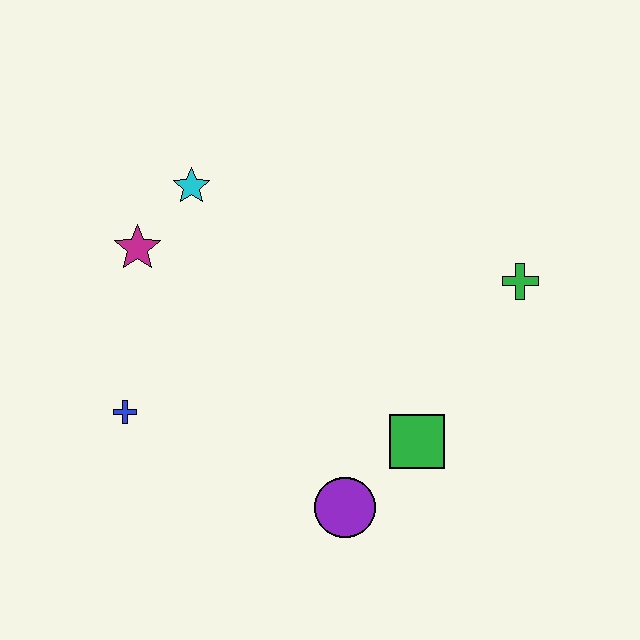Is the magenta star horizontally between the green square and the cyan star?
No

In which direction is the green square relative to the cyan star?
The green square is below the cyan star.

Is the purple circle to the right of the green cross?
No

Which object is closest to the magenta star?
The cyan star is closest to the magenta star.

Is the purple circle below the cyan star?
Yes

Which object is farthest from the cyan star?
The purple circle is farthest from the cyan star.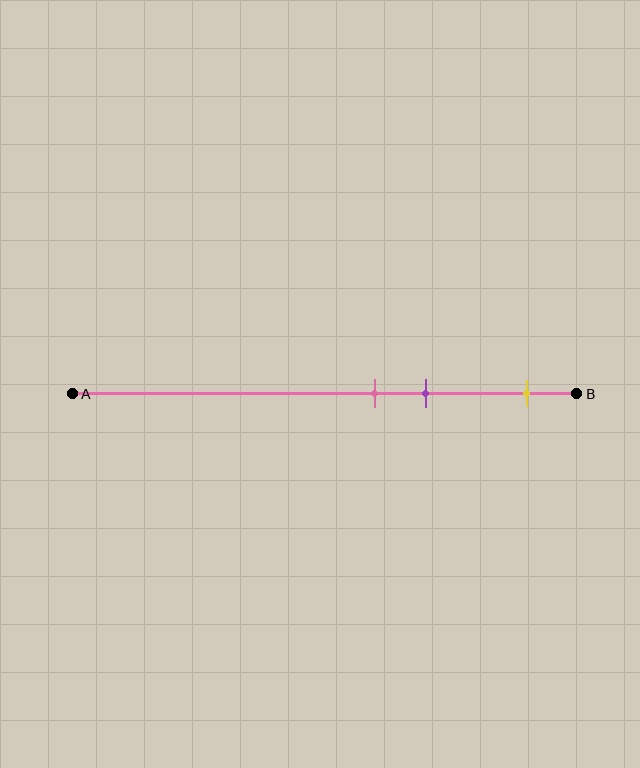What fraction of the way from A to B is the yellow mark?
The yellow mark is approximately 90% (0.9) of the way from A to B.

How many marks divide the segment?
There are 3 marks dividing the segment.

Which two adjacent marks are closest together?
The pink and purple marks are the closest adjacent pair.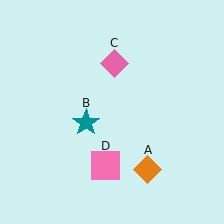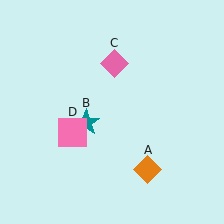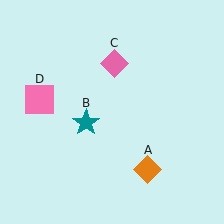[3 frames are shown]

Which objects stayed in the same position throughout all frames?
Orange diamond (object A) and teal star (object B) and pink diamond (object C) remained stationary.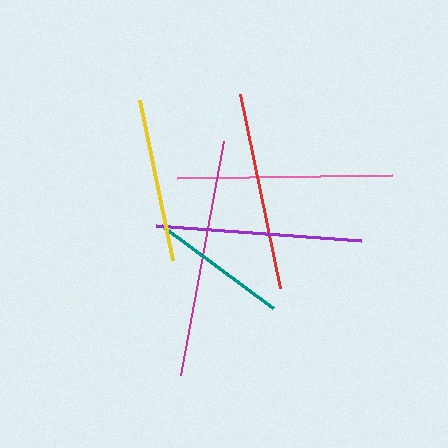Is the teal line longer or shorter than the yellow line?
The yellow line is longer than the teal line.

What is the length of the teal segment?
The teal segment is approximately 140 pixels long.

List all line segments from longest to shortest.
From longest to shortest: magenta, pink, purple, red, yellow, teal.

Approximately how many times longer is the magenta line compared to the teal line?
The magenta line is approximately 1.7 times the length of the teal line.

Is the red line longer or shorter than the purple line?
The purple line is longer than the red line.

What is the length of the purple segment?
The purple segment is approximately 206 pixels long.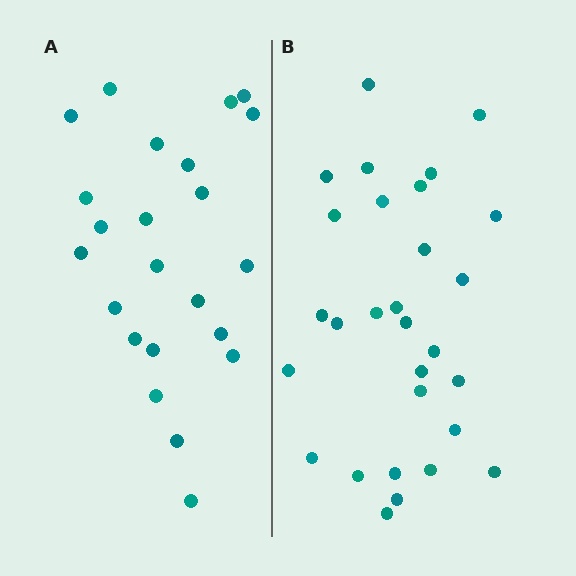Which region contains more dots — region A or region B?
Region B (the right region) has more dots.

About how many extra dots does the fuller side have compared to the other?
Region B has about 6 more dots than region A.